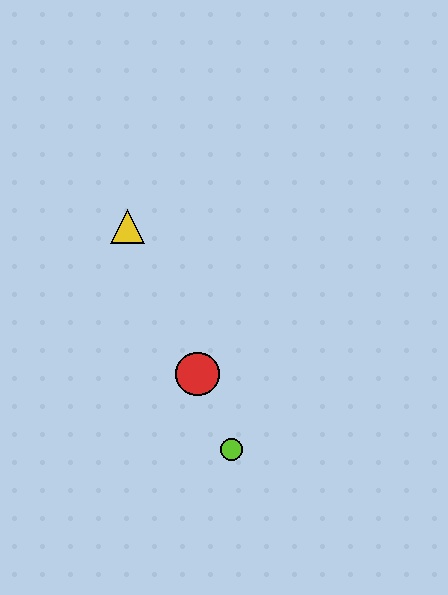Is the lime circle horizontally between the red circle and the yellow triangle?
No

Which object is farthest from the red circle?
The yellow triangle is farthest from the red circle.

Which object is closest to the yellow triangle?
The red circle is closest to the yellow triangle.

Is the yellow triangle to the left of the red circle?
Yes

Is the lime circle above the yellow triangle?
No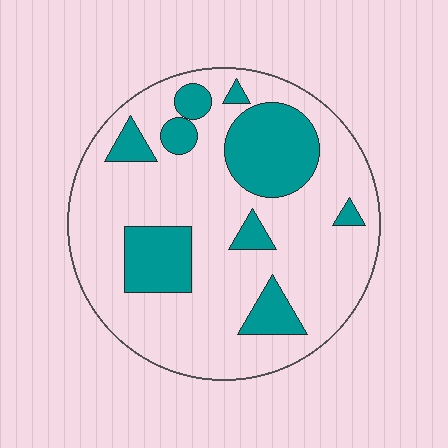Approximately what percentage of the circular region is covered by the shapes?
Approximately 25%.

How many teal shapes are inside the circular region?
9.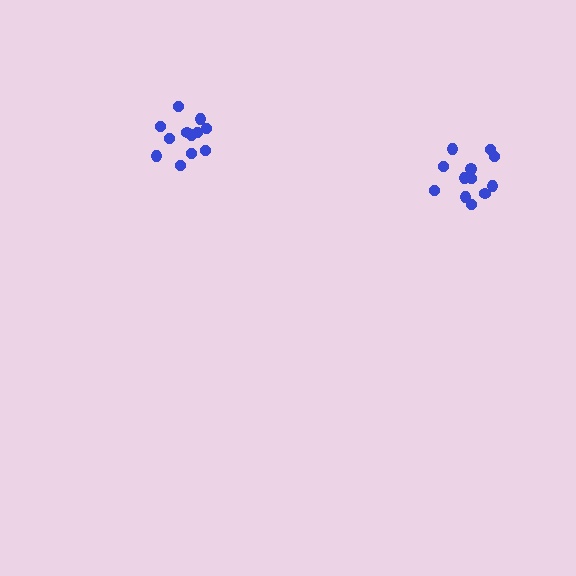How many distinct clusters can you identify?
There are 2 distinct clusters.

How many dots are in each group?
Group 1: 12 dots, Group 2: 12 dots (24 total).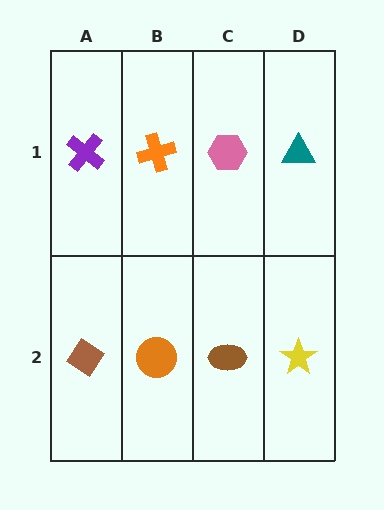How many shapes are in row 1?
4 shapes.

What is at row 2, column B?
An orange circle.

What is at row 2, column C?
A brown ellipse.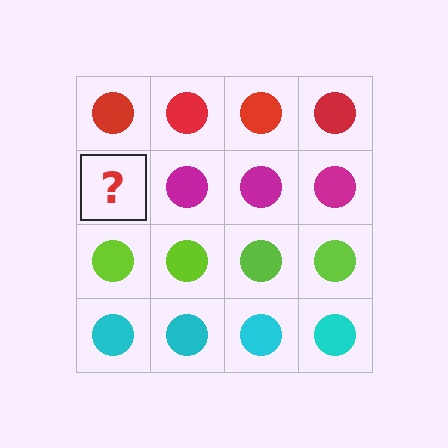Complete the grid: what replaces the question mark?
The question mark should be replaced with a magenta circle.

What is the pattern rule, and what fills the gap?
The rule is that each row has a consistent color. The gap should be filled with a magenta circle.